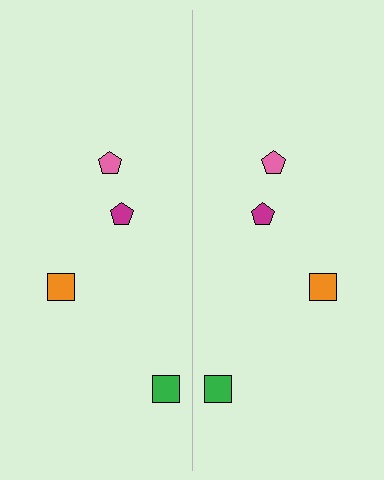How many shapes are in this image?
There are 8 shapes in this image.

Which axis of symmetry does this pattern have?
The pattern has a vertical axis of symmetry running through the center of the image.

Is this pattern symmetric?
Yes, this pattern has bilateral (reflection) symmetry.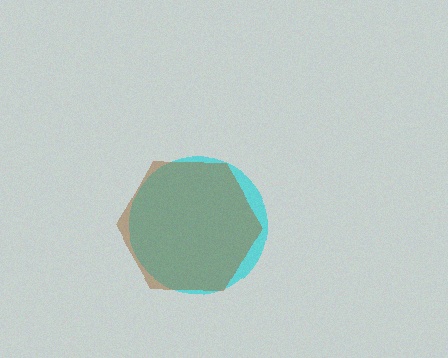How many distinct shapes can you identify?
There are 2 distinct shapes: a cyan circle, a brown hexagon.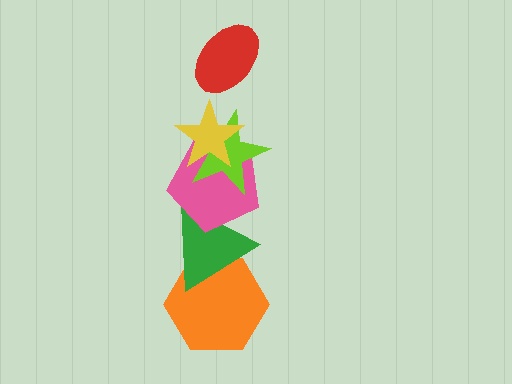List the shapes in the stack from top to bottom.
From top to bottom: the red ellipse, the yellow star, the lime star, the pink pentagon, the green triangle, the orange hexagon.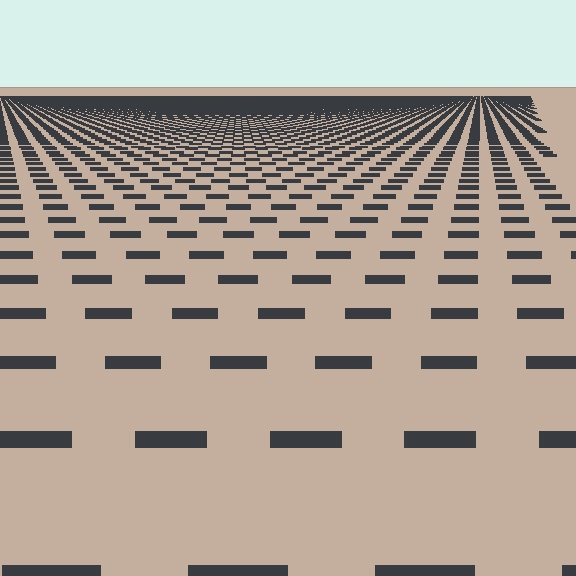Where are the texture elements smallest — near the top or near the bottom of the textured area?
Near the top.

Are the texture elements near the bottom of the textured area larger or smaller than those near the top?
Larger. Near the bottom, elements are closer to the viewer and appear at a bigger on-screen size.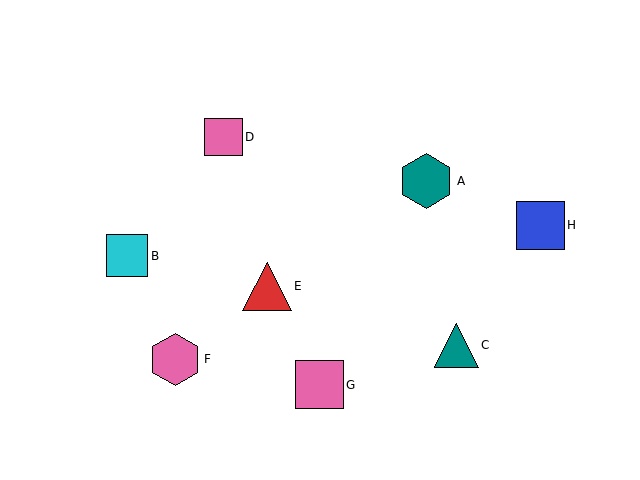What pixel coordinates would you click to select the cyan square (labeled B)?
Click at (127, 256) to select the cyan square B.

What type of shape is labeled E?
Shape E is a red triangle.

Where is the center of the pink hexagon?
The center of the pink hexagon is at (175, 359).